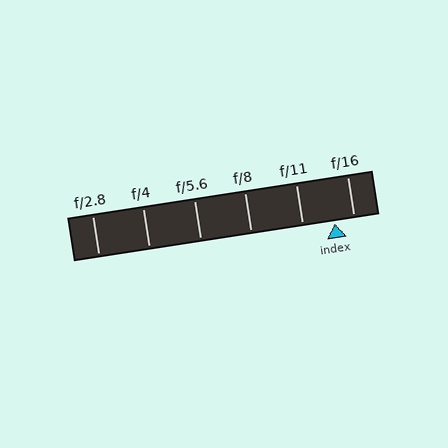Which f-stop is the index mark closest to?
The index mark is closest to f/16.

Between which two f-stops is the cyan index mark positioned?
The index mark is between f/11 and f/16.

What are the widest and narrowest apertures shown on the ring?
The widest aperture shown is f/2.8 and the narrowest is f/16.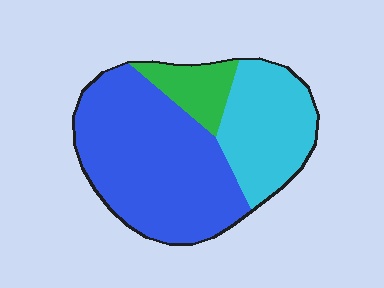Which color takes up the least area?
Green, at roughly 10%.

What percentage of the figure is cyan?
Cyan covers roughly 30% of the figure.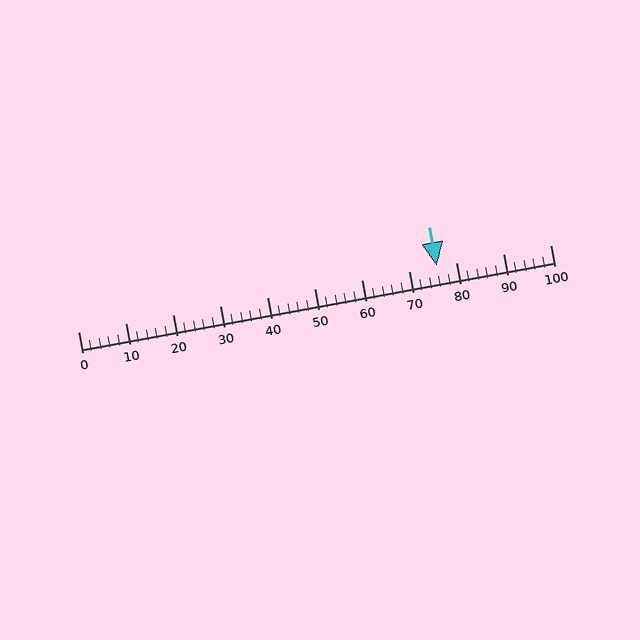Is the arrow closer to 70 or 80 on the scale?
The arrow is closer to 80.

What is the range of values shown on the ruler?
The ruler shows values from 0 to 100.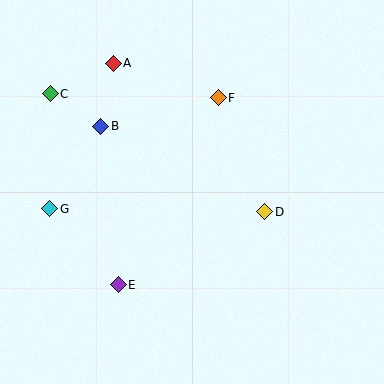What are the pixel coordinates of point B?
Point B is at (101, 126).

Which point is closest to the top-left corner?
Point C is closest to the top-left corner.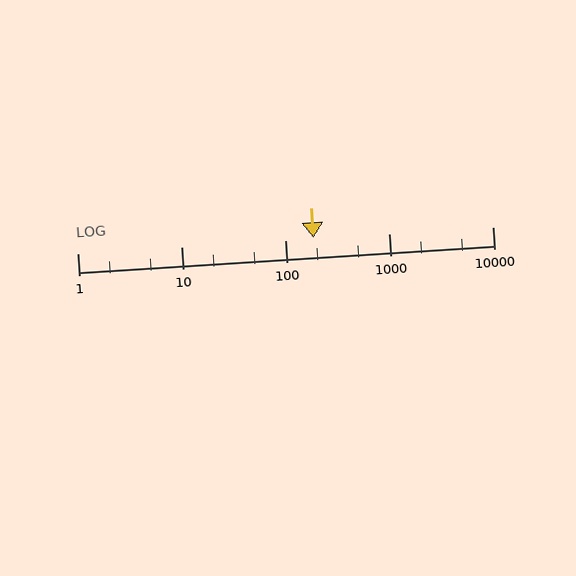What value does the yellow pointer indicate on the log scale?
The pointer indicates approximately 190.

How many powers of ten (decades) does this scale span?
The scale spans 4 decades, from 1 to 10000.